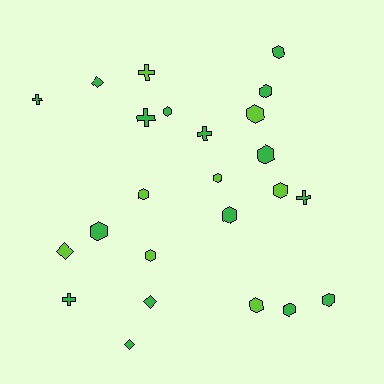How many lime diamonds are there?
There is 1 lime diamond.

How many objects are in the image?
There are 24 objects.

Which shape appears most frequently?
Hexagon, with 14 objects.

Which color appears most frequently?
Green, with 16 objects.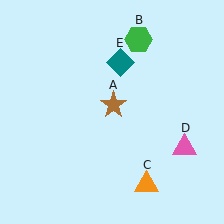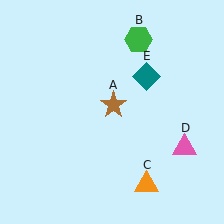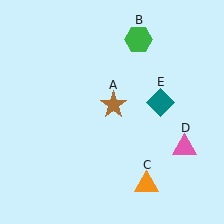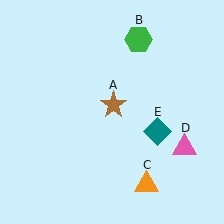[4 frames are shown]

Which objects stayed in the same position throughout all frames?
Brown star (object A) and green hexagon (object B) and orange triangle (object C) and pink triangle (object D) remained stationary.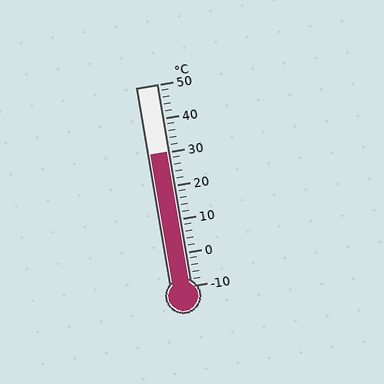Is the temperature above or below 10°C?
The temperature is above 10°C.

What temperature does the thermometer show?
The thermometer shows approximately 30°C.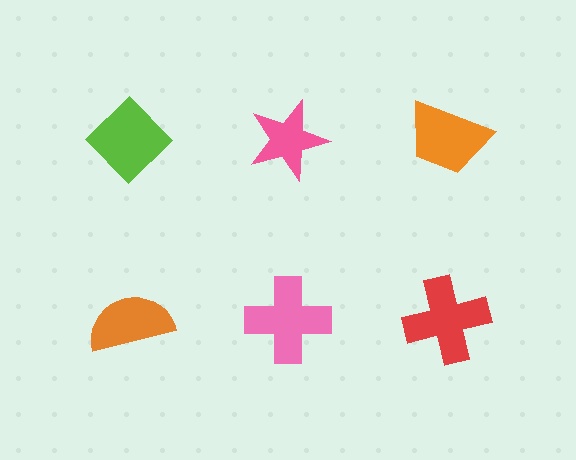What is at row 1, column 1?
A lime diamond.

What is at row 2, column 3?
A red cross.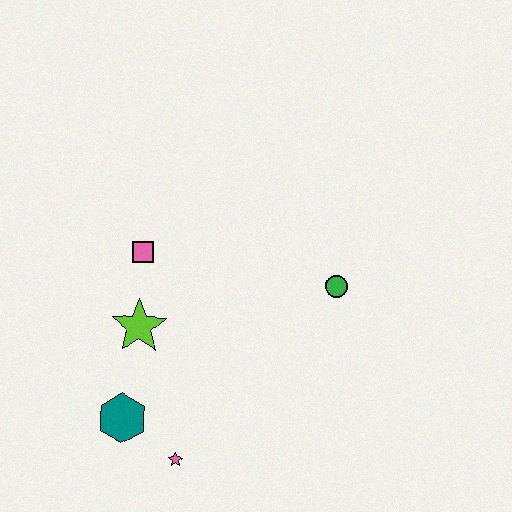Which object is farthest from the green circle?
The teal hexagon is farthest from the green circle.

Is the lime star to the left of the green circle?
Yes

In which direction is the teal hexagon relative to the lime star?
The teal hexagon is below the lime star.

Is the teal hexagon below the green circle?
Yes